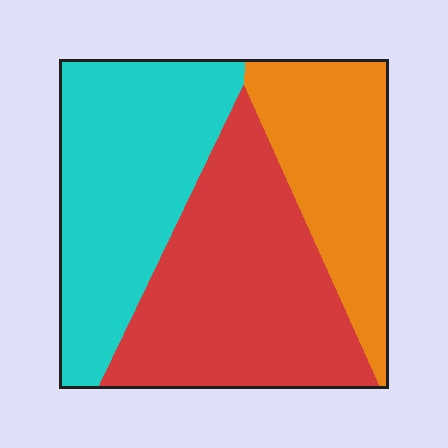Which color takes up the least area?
Orange, at roughly 25%.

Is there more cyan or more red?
Red.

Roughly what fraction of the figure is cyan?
Cyan covers about 35% of the figure.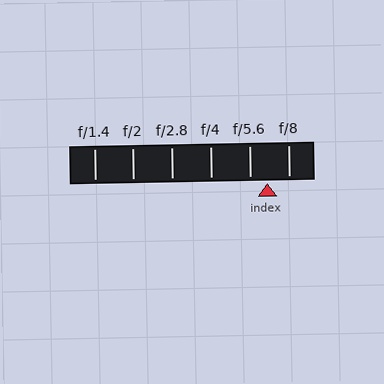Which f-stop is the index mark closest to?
The index mark is closest to f/5.6.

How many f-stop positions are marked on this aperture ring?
There are 6 f-stop positions marked.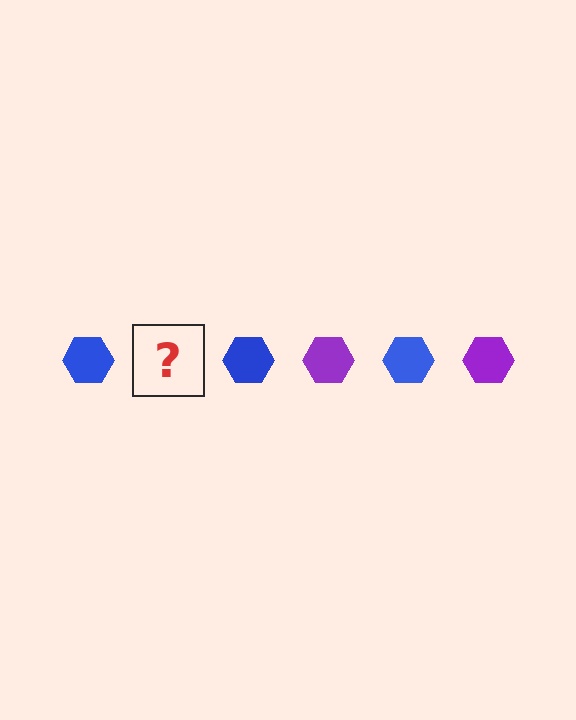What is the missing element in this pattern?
The missing element is a purple hexagon.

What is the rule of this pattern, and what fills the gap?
The rule is that the pattern cycles through blue, purple hexagons. The gap should be filled with a purple hexagon.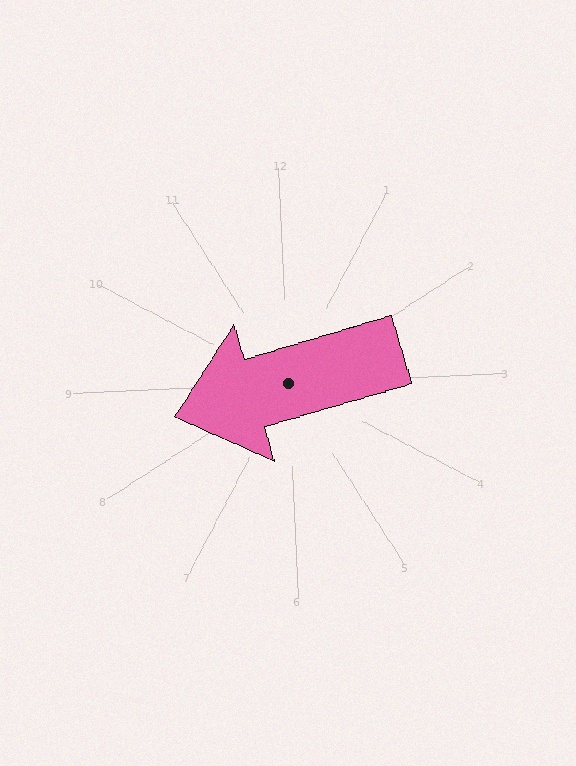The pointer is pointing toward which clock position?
Roughly 9 o'clock.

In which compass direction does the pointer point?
West.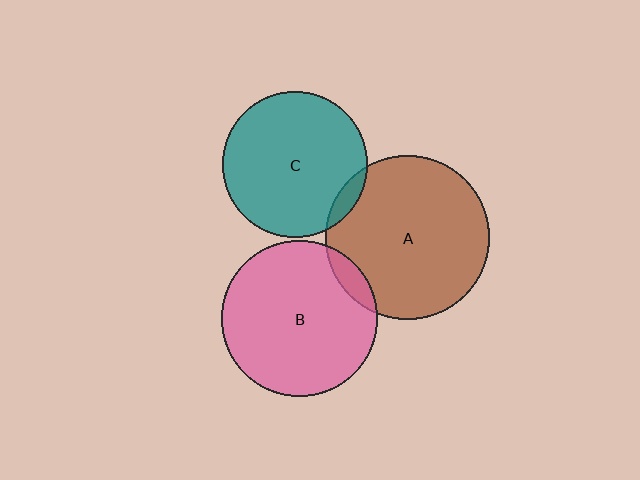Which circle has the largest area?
Circle A (brown).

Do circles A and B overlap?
Yes.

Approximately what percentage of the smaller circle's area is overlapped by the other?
Approximately 10%.